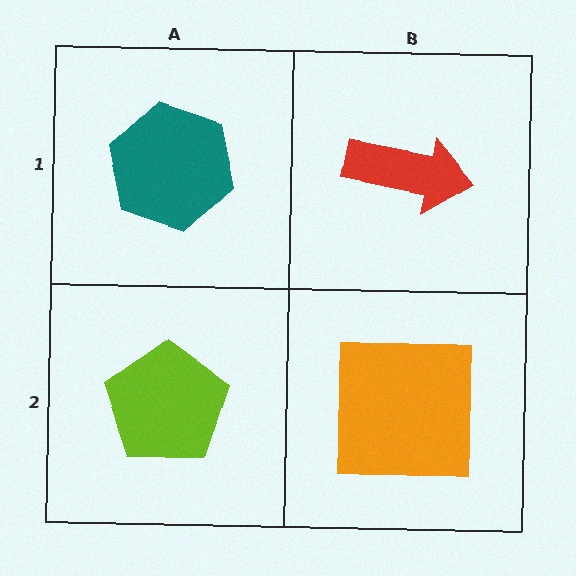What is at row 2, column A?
A lime pentagon.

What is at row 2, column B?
An orange square.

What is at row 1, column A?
A teal hexagon.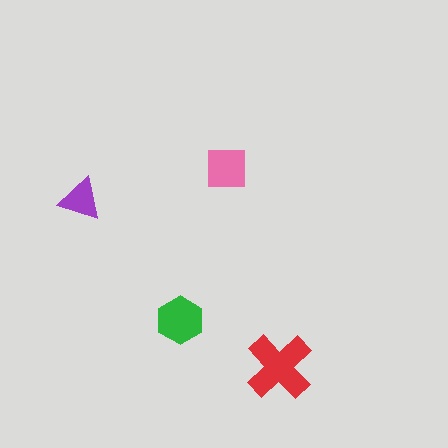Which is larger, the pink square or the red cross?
The red cross.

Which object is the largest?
The red cross.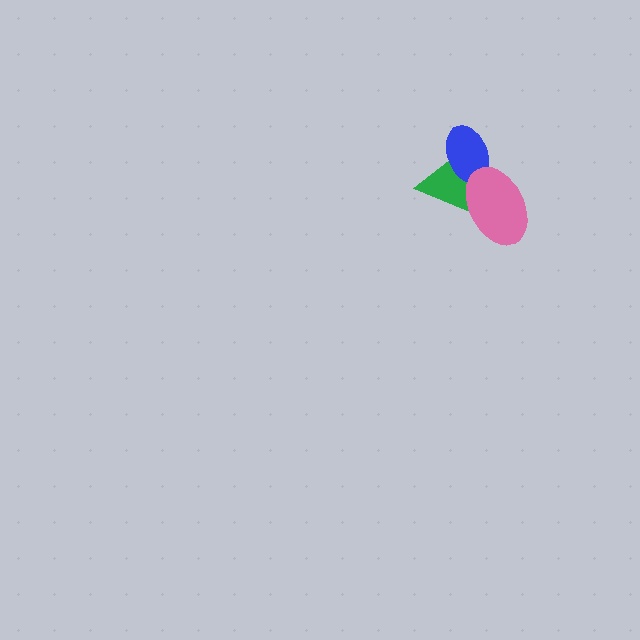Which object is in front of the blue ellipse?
The pink ellipse is in front of the blue ellipse.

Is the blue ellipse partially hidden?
Yes, it is partially covered by another shape.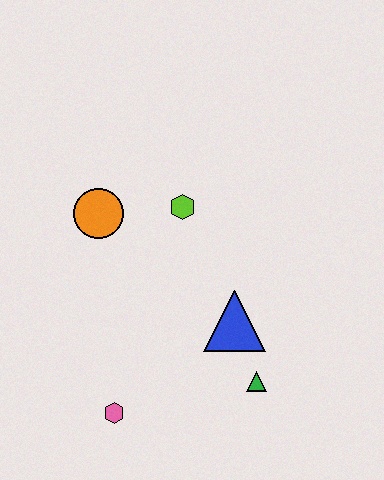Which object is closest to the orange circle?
The lime hexagon is closest to the orange circle.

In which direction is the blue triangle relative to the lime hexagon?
The blue triangle is below the lime hexagon.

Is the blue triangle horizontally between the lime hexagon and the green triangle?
Yes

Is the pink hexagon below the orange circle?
Yes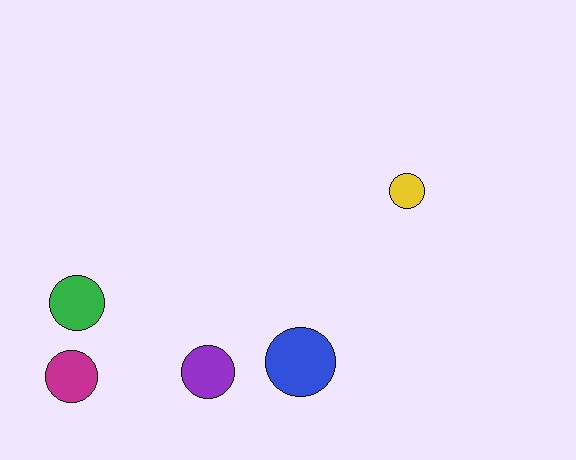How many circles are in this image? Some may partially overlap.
There are 5 circles.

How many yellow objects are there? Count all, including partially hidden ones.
There is 1 yellow object.